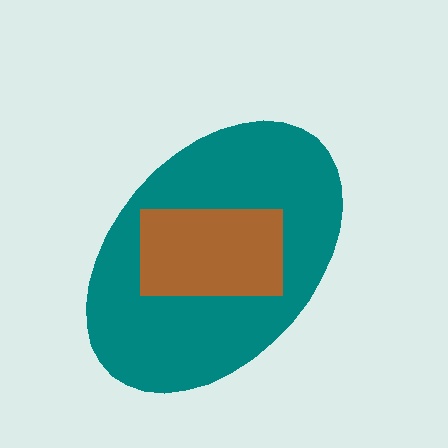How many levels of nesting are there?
2.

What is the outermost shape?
The teal ellipse.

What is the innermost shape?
The brown rectangle.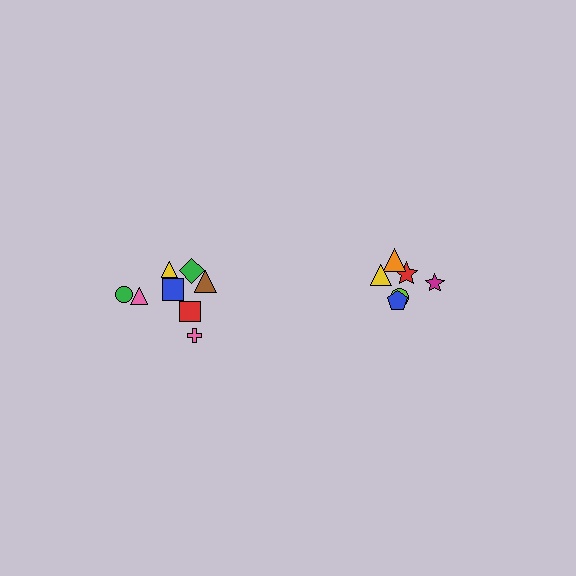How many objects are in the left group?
There are 8 objects.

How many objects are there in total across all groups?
There are 14 objects.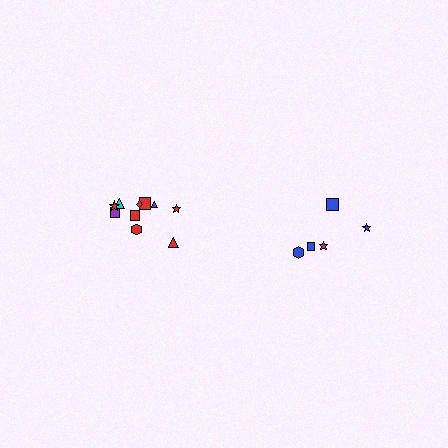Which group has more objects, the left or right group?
The left group.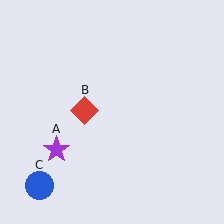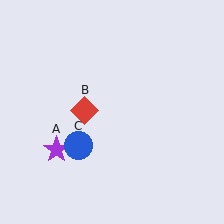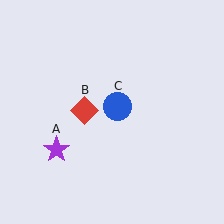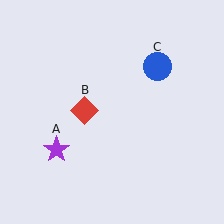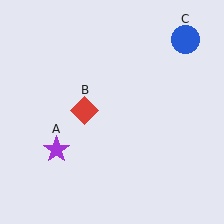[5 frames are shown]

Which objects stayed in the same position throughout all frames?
Purple star (object A) and red diamond (object B) remained stationary.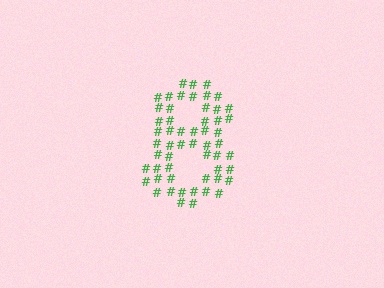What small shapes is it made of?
It is made of small hash symbols.